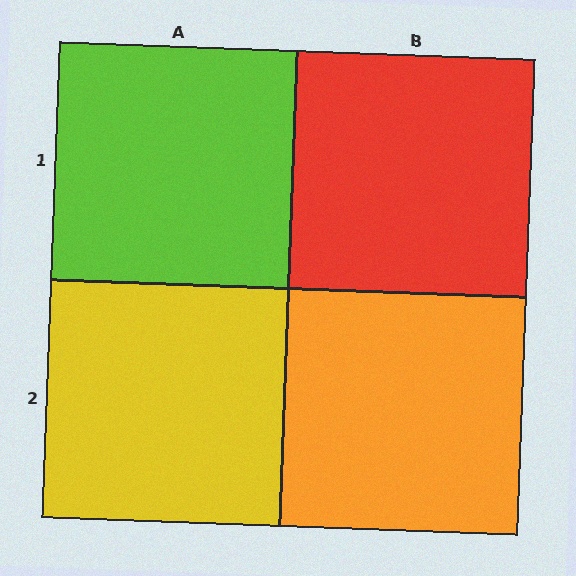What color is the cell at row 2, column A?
Yellow.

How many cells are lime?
1 cell is lime.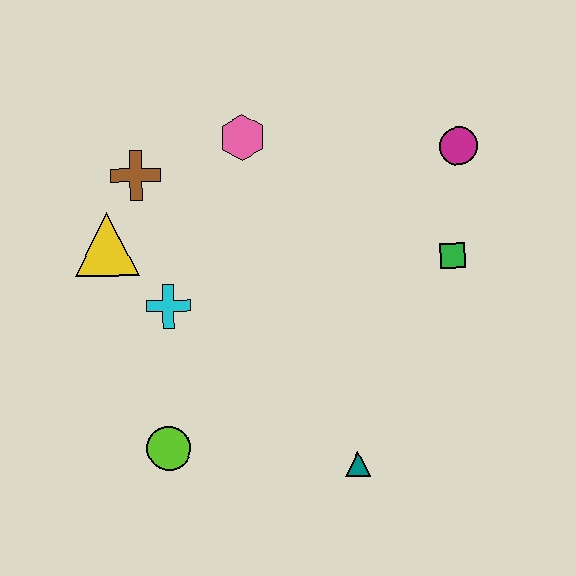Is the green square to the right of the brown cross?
Yes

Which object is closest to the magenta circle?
The green square is closest to the magenta circle.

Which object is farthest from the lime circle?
The magenta circle is farthest from the lime circle.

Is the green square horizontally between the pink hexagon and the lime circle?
No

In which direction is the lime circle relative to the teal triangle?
The lime circle is to the left of the teal triangle.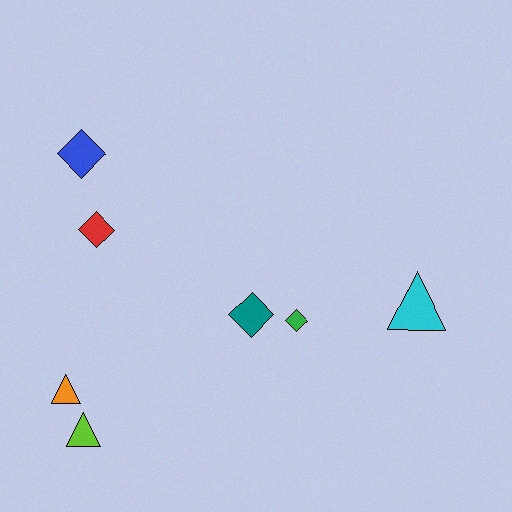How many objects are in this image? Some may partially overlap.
There are 7 objects.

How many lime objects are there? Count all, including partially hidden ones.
There is 1 lime object.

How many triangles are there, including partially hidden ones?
There are 3 triangles.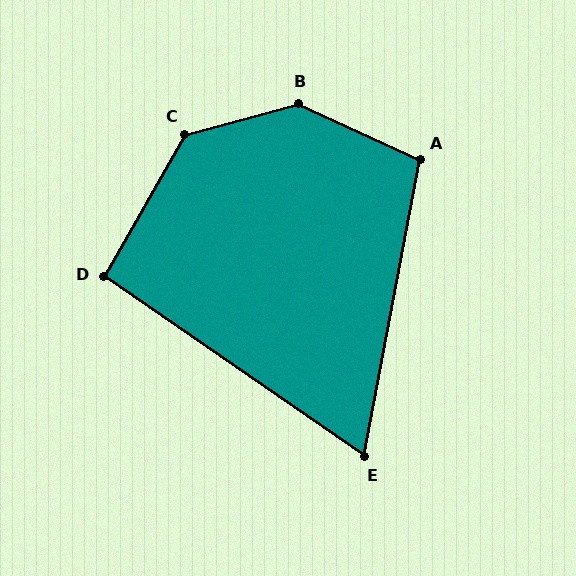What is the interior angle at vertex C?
Approximately 135 degrees (obtuse).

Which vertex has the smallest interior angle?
E, at approximately 66 degrees.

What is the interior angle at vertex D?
Approximately 95 degrees (approximately right).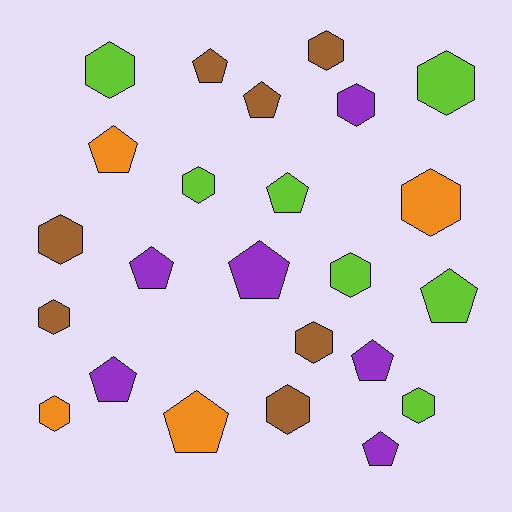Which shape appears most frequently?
Hexagon, with 13 objects.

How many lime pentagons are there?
There are 2 lime pentagons.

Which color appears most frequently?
Brown, with 7 objects.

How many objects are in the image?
There are 24 objects.